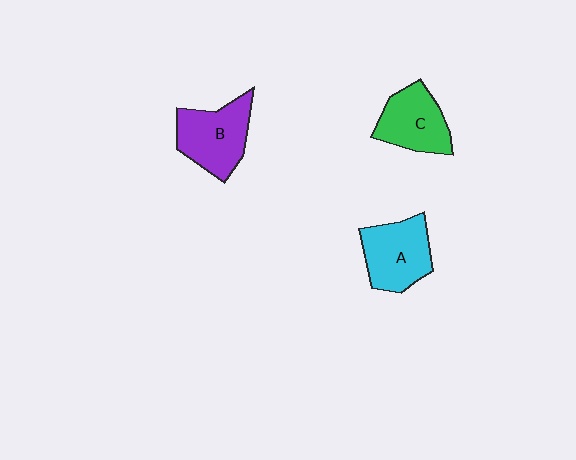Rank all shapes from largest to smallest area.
From largest to smallest: B (purple), A (cyan), C (green).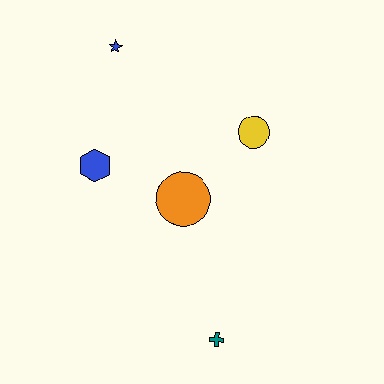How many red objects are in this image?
There are no red objects.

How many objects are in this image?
There are 5 objects.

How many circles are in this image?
There are 2 circles.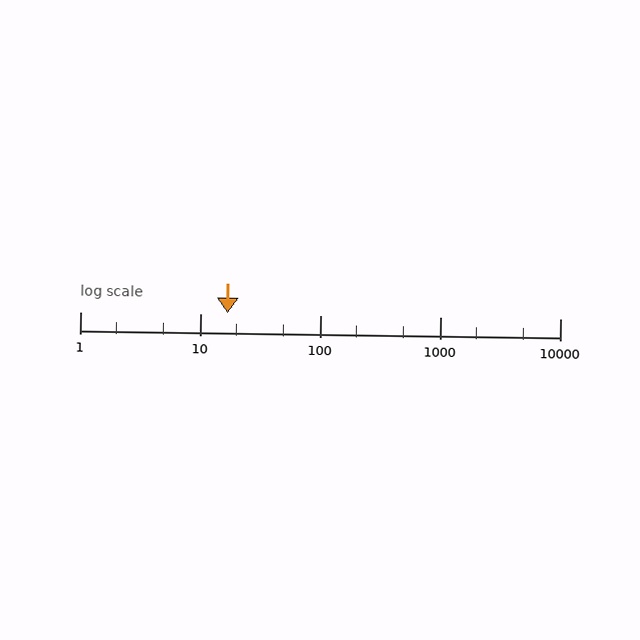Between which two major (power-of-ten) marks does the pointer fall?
The pointer is between 10 and 100.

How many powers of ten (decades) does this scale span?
The scale spans 4 decades, from 1 to 10000.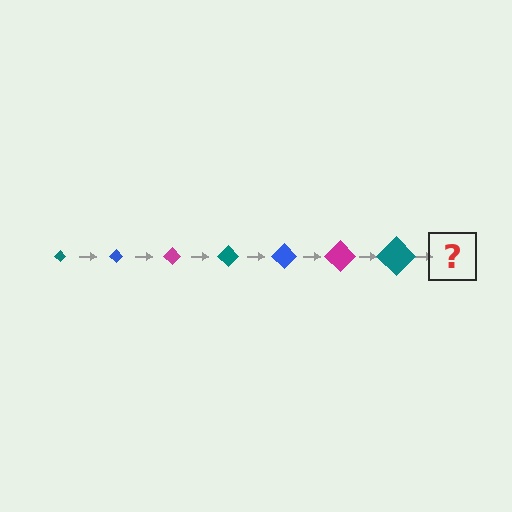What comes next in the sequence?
The next element should be a blue diamond, larger than the previous one.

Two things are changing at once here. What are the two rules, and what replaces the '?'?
The two rules are that the diamond grows larger each step and the color cycles through teal, blue, and magenta. The '?' should be a blue diamond, larger than the previous one.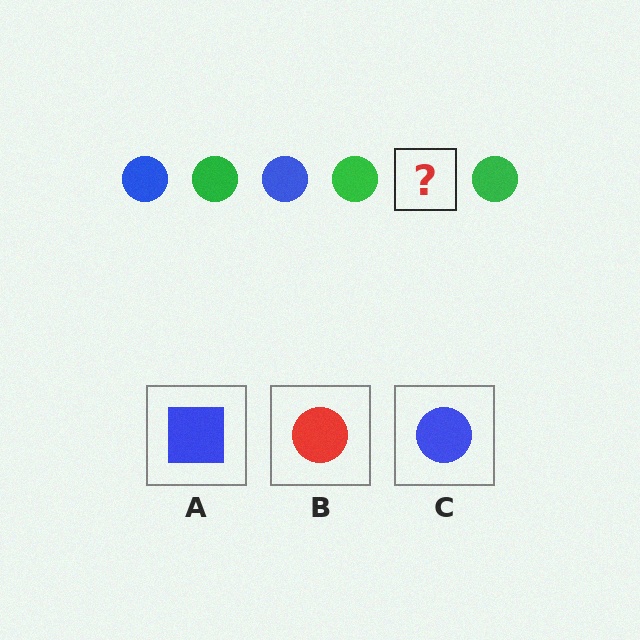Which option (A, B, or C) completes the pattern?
C.